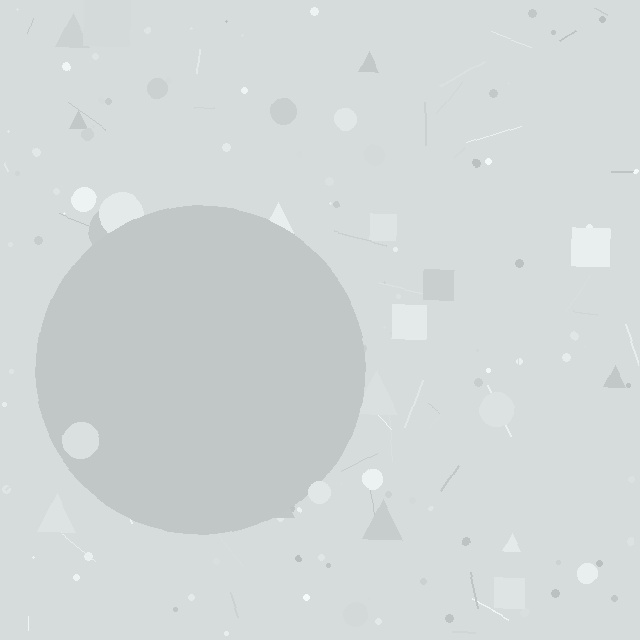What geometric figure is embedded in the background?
A circle is embedded in the background.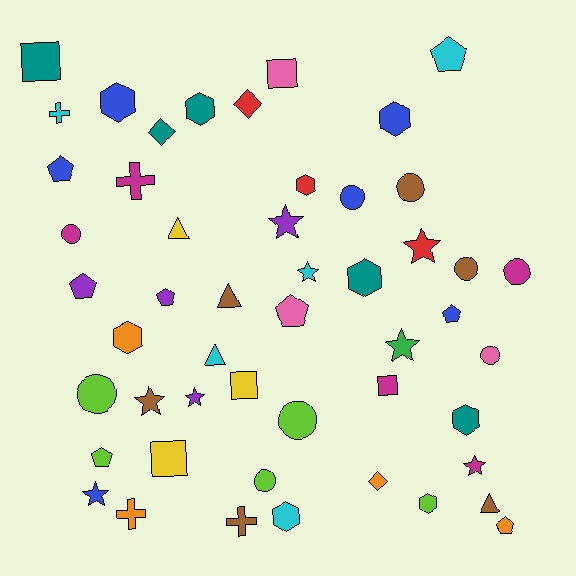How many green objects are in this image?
There is 1 green object.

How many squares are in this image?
There are 5 squares.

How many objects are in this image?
There are 50 objects.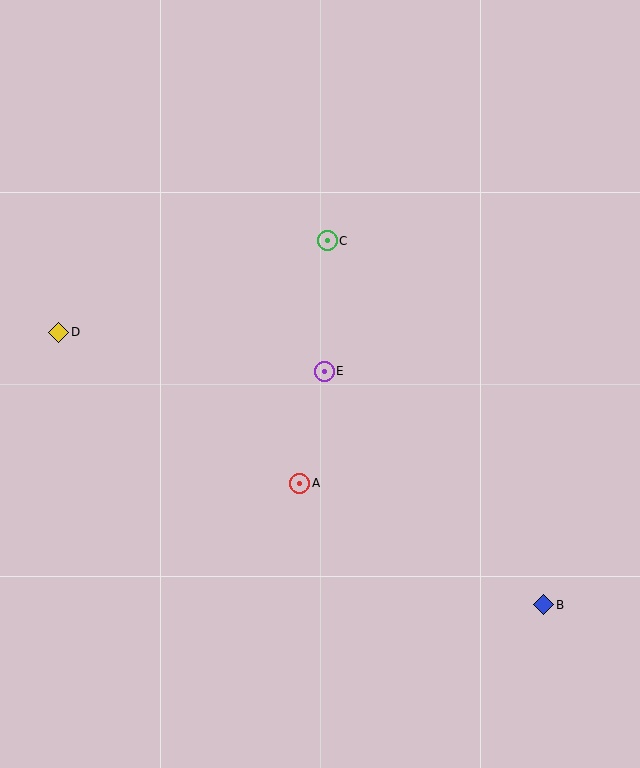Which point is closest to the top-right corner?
Point C is closest to the top-right corner.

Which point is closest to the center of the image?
Point E at (324, 371) is closest to the center.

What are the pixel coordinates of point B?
Point B is at (544, 605).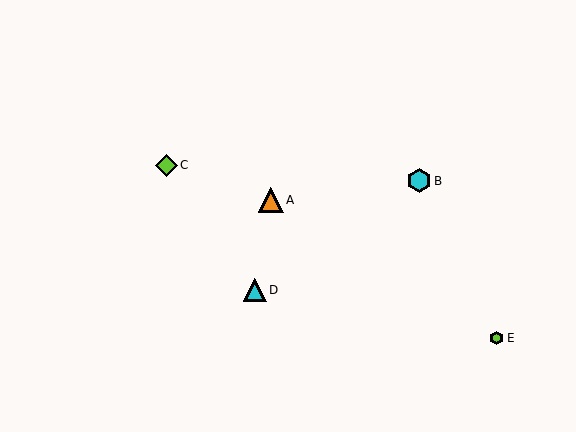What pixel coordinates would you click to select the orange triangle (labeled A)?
Click at (271, 200) to select the orange triangle A.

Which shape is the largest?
The orange triangle (labeled A) is the largest.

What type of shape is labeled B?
Shape B is a cyan hexagon.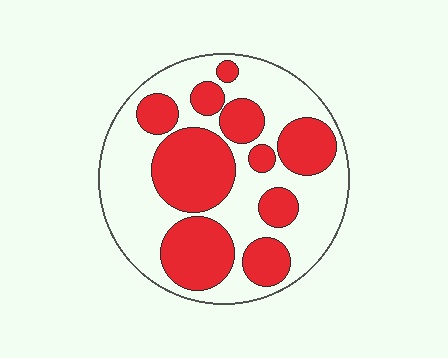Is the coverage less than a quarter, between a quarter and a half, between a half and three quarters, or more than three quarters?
Between a quarter and a half.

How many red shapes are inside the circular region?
10.